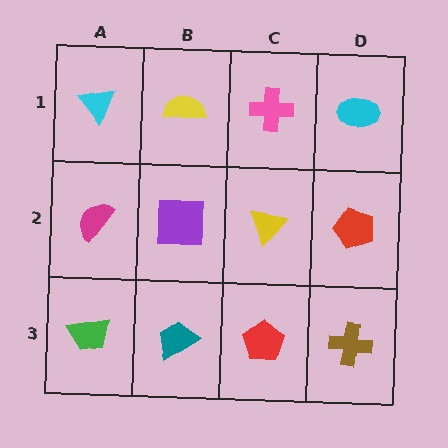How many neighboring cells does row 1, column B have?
3.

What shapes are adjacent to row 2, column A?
A cyan triangle (row 1, column A), a green trapezoid (row 3, column A), a purple square (row 2, column B).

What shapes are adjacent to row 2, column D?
A cyan ellipse (row 1, column D), a brown cross (row 3, column D), a yellow triangle (row 2, column C).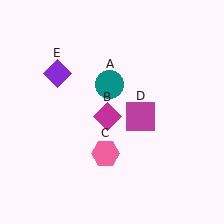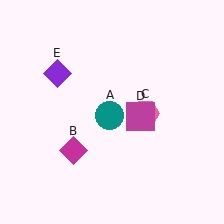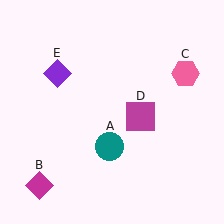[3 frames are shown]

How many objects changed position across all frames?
3 objects changed position: teal circle (object A), magenta diamond (object B), pink hexagon (object C).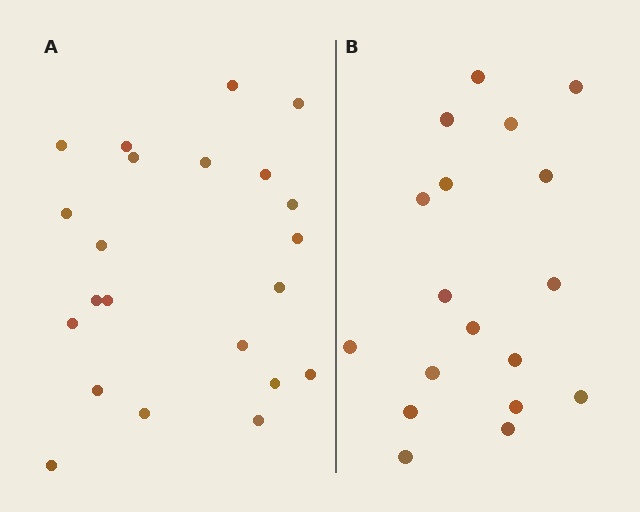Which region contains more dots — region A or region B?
Region A (the left region) has more dots.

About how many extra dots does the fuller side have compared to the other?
Region A has about 4 more dots than region B.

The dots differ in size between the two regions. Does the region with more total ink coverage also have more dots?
No. Region B has more total ink coverage because its dots are larger, but region A actually contains more individual dots. Total area can be misleading — the number of items is what matters here.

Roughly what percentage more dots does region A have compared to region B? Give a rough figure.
About 20% more.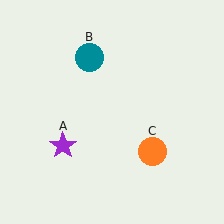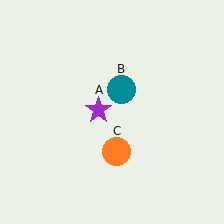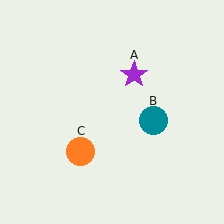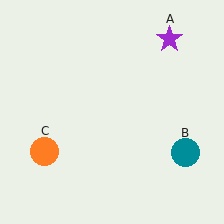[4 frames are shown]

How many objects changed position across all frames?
3 objects changed position: purple star (object A), teal circle (object B), orange circle (object C).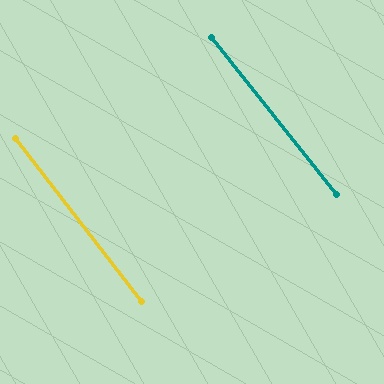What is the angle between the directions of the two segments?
Approximately 1 degree.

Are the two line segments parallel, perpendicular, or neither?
Parallel — their directions differ by only 0.9°.